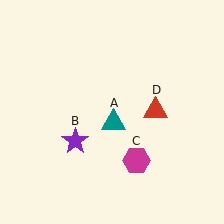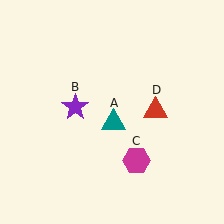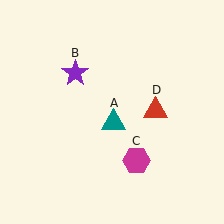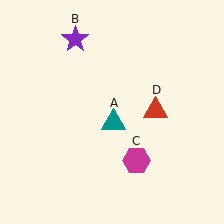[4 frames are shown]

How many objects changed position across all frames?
1 object changed position: purple star (object B).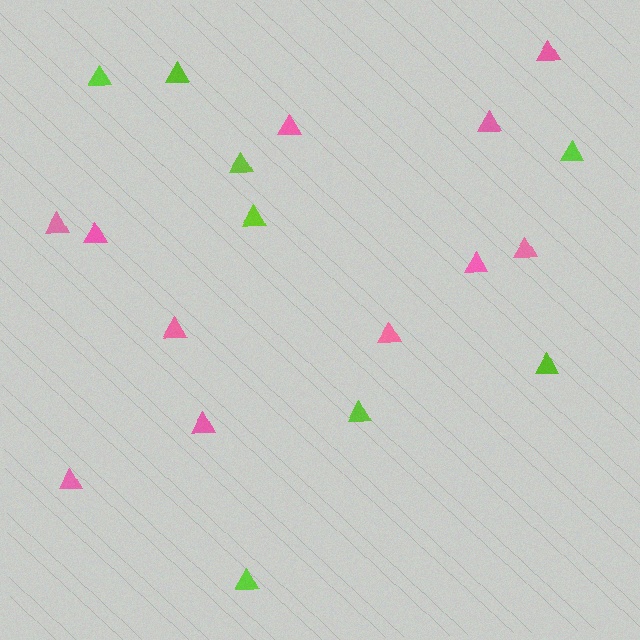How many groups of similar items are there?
There are 2 groups: one group of pink triangles (11) and one group of lime triangles (8).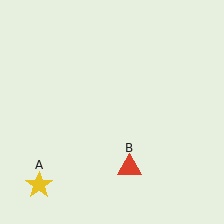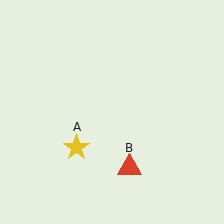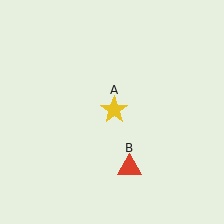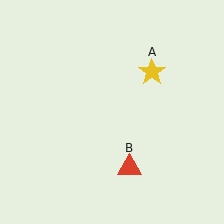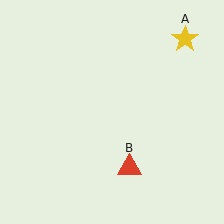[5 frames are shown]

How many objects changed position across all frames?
1 object changed position: yellow star (object A).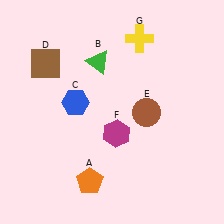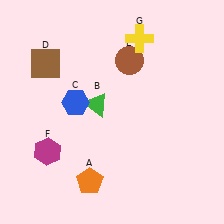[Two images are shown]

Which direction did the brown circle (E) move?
The brown circle (E) moved up.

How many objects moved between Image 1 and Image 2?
3 objects moved between the two images.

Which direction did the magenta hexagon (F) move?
The magenta hexagon (F) moved left.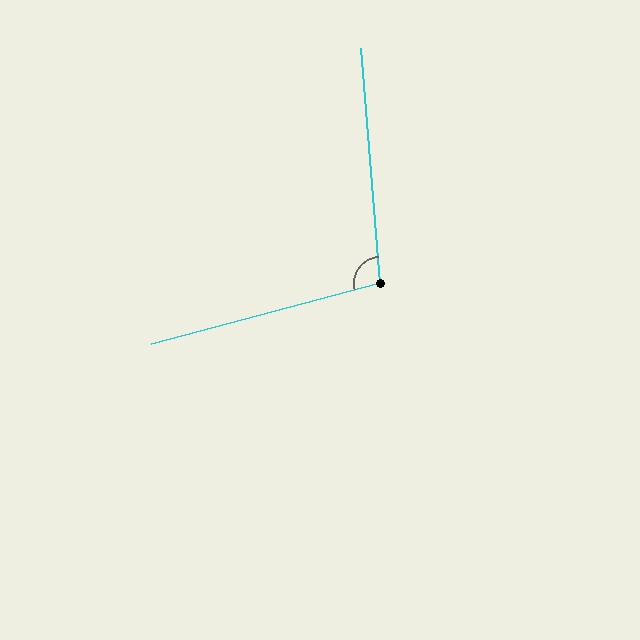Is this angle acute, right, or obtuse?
It is obtuse.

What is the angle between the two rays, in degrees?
Approximately 100 degrees.